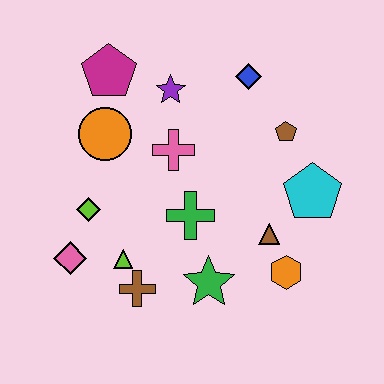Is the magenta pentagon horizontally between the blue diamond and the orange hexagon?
No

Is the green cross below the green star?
No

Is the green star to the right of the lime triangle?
Yes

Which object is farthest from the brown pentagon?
The pink diamond is farthest from the brown pentagon.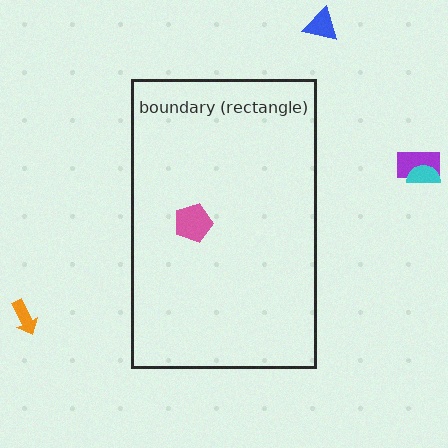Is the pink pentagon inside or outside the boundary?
Inside.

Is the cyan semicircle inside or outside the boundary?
Outside.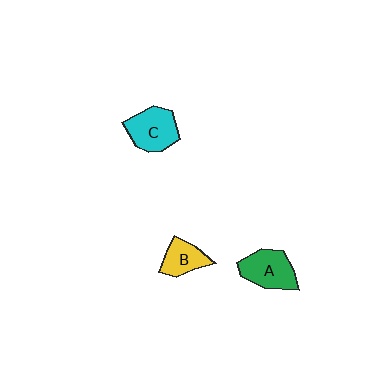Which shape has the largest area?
Shape A (green).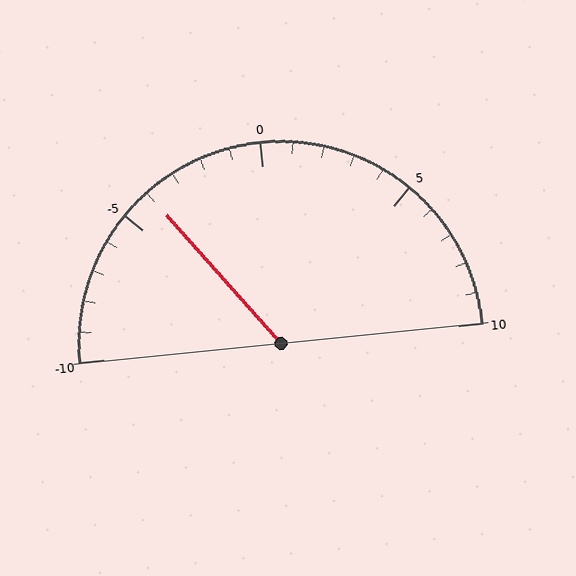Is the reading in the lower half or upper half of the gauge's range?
The reading is in the lower half of the range (-10 to 10).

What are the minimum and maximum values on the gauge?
The gauge ranges from -10 to 10.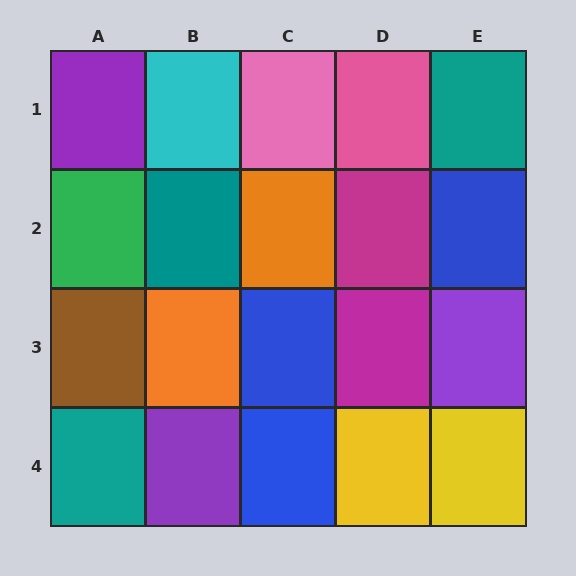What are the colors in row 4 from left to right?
Teal, purple, blue, yellow, yellow.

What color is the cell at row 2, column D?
Magenta.